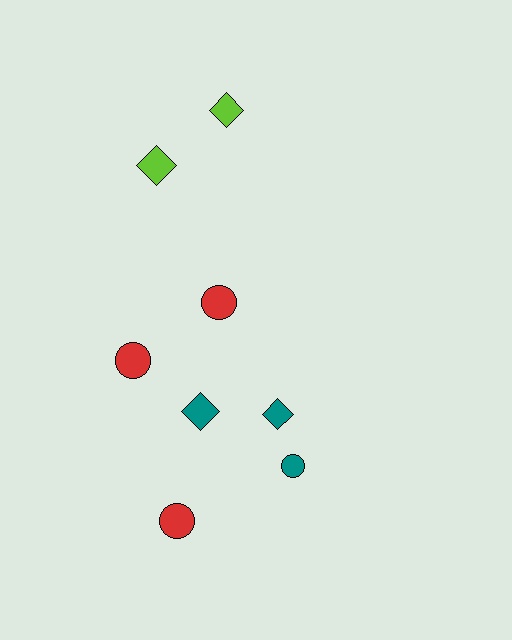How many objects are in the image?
There are 8 objects.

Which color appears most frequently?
Red, with 3 objects.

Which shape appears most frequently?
Circle, with 4 objects.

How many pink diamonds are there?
There are no pink diamonds.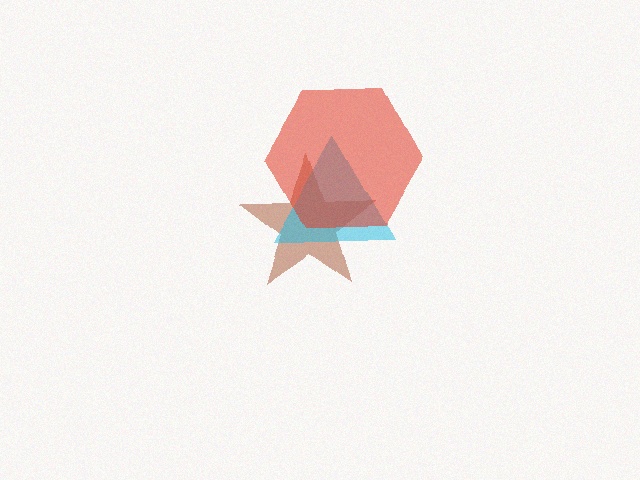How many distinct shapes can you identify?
There are 3 distinct shapes: a brown star, a cyan triangle, a red hexagon.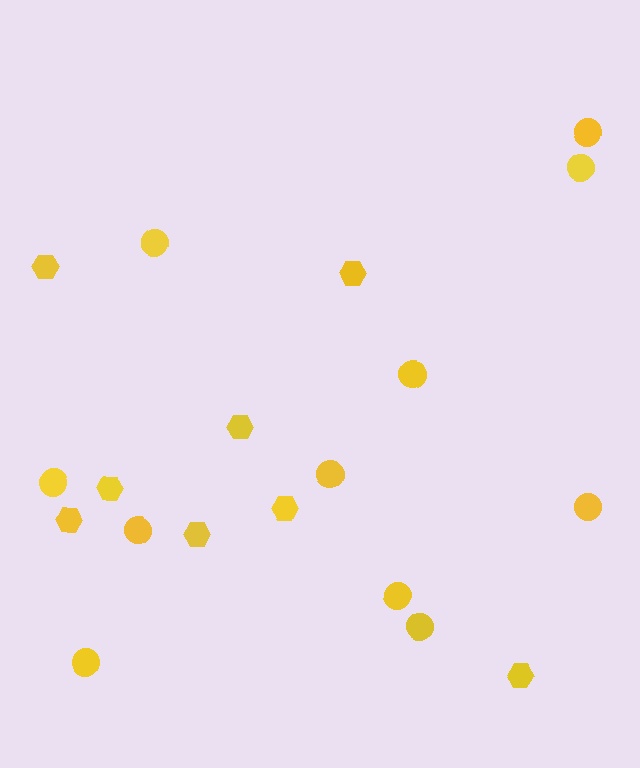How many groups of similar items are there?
There are 2 groups: one group of circles (11) and one group of hexagons (8).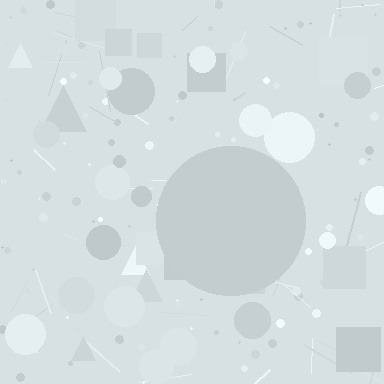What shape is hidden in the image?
A circle is hidden in the image.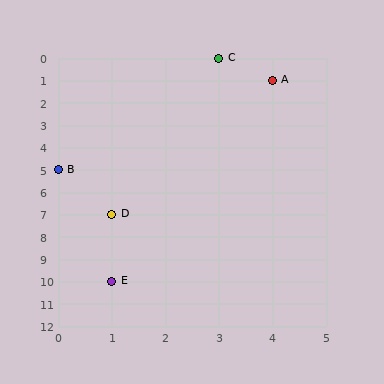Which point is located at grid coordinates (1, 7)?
Point D is at (1, 7).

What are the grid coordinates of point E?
Point E is at grid coordinates (1, 10).